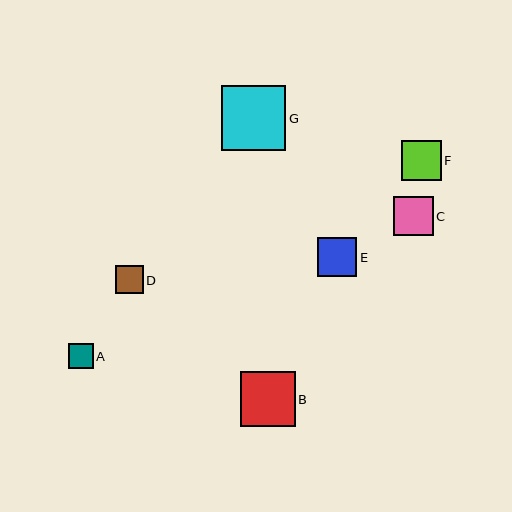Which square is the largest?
Square G is the largest with a size of approximately 65 pixels.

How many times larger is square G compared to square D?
Square G is approximately 2.3 times the size of square D.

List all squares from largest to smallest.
From largest to smallest: G, B, F, C, E, D, A.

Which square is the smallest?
Square A is the smallest with a size of approximately 25 pixels.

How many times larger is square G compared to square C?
Square G is approximately 1.6 times the size of square C.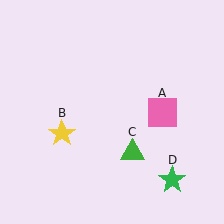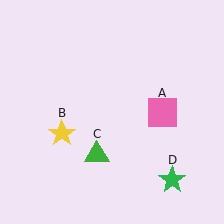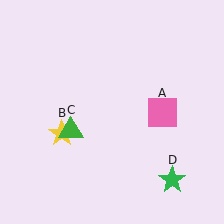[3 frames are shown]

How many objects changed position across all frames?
1 object changed position: green triangle (object C).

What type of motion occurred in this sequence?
The green triangle (object C) rotated clockwise around the center of the scene.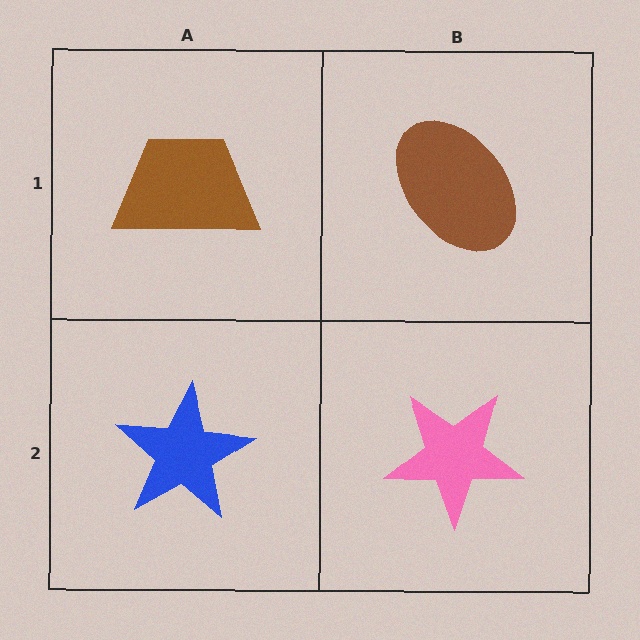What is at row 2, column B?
A pink star.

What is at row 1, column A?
A brown trapezoid.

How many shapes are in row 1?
2 shapes.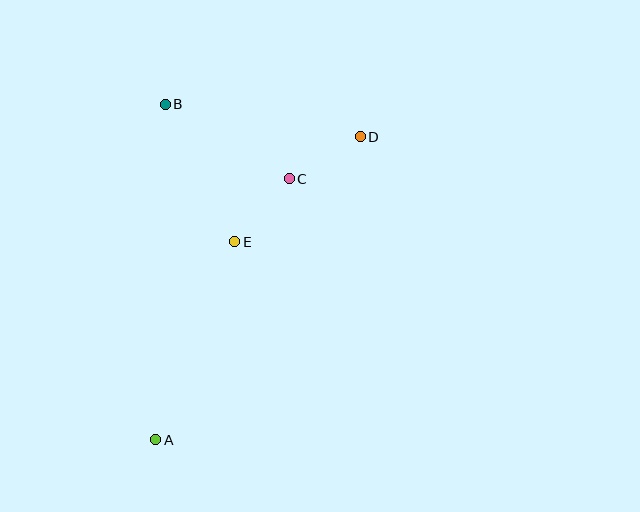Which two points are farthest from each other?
Points A and D are farthest from each other.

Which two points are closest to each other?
Points C and D are closest to each other.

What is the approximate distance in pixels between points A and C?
The distance between A and C is approximately 293 pixels.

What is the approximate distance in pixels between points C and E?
The distance between C and E is approximately 83 pixels.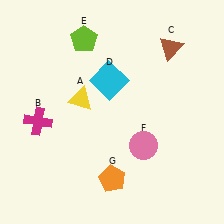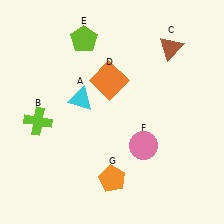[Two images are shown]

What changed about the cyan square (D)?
In Image 1, D is cyan. In Image 2, it changed to orange.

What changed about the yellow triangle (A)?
In Image 1, A is yellow. In Image 2, it changed to cyan.